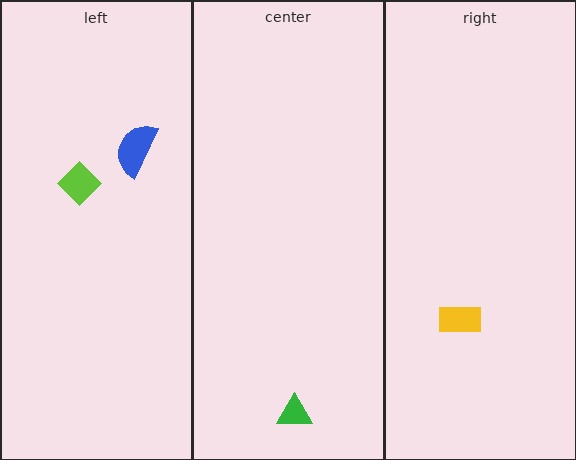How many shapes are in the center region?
1.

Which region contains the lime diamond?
The left region.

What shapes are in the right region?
The yellow rectangle.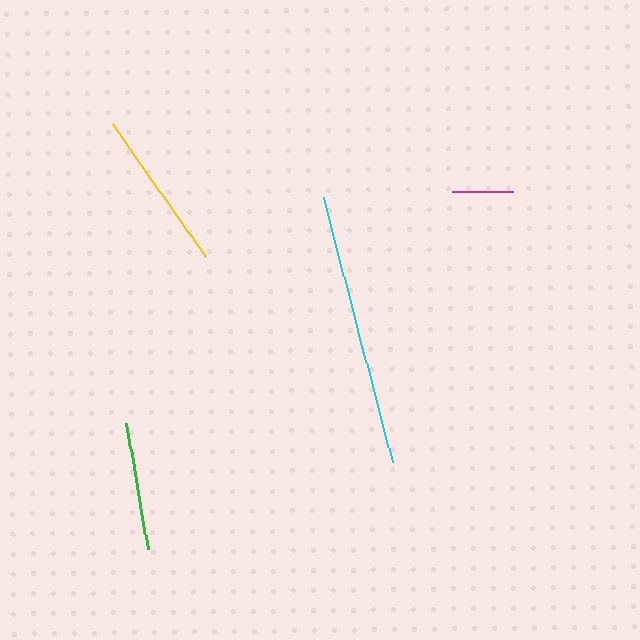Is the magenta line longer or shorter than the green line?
The green line is longer than the magenta line.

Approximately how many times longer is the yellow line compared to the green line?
The yellow line is approximately 1.3 times the length of the green line.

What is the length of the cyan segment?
The cyan segment is approximately 274 pixels long.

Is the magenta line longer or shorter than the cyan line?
The cyan line is longer than the magenta line.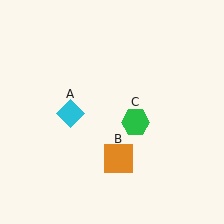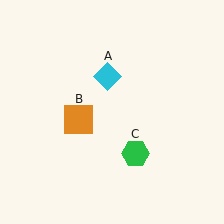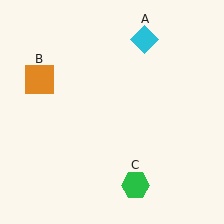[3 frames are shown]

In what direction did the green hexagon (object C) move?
The green hexagon (object C) moved down.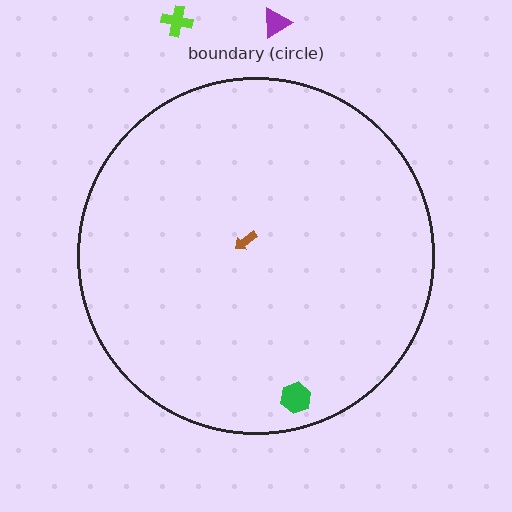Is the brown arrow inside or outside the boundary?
Inside.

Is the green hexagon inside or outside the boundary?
Inside.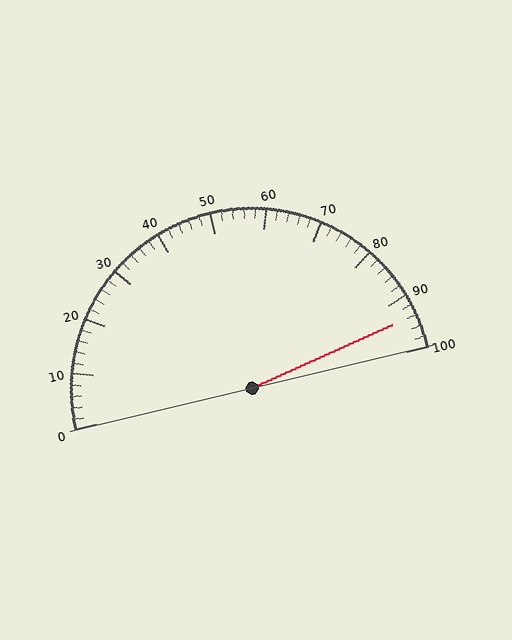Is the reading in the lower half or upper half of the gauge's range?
The reading is in the upper half of the range (0 to 100).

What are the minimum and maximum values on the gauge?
The gauge ranges from 0 to 100.